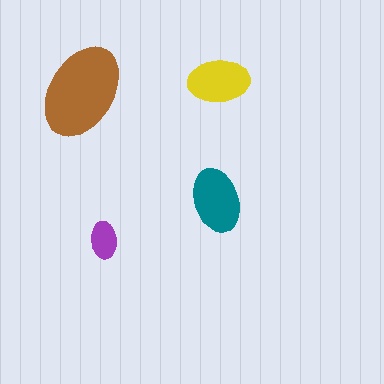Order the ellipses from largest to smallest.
the brown one, the teal one, the yellow one, the purple one.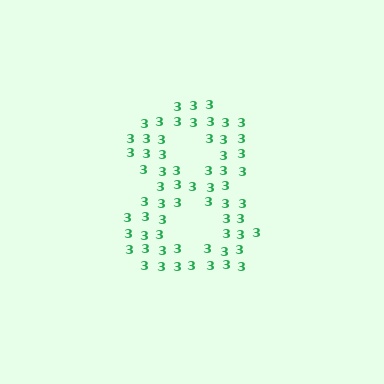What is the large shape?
The large shape is the digit 8.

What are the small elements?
The small elements are digit 3's.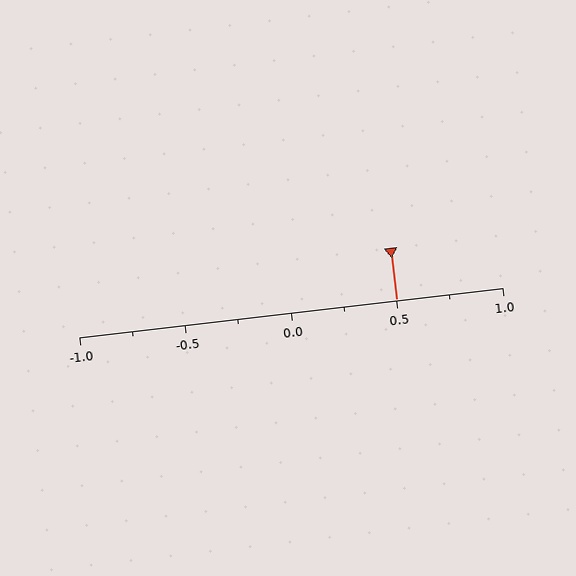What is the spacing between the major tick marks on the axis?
The major ticks are spaced 0.5 apart.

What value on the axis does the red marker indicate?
The marker indicates approximately 0.5.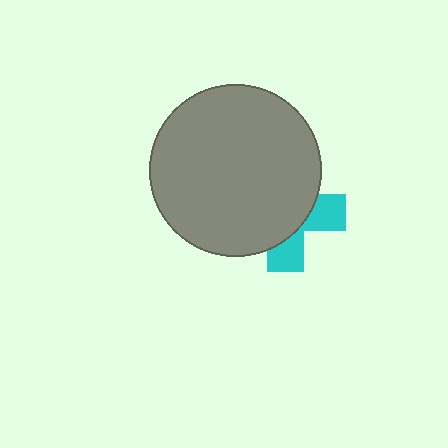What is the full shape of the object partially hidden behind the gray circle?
The partially hidden object is a cyan cross.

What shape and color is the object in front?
The object in front is a gray circle.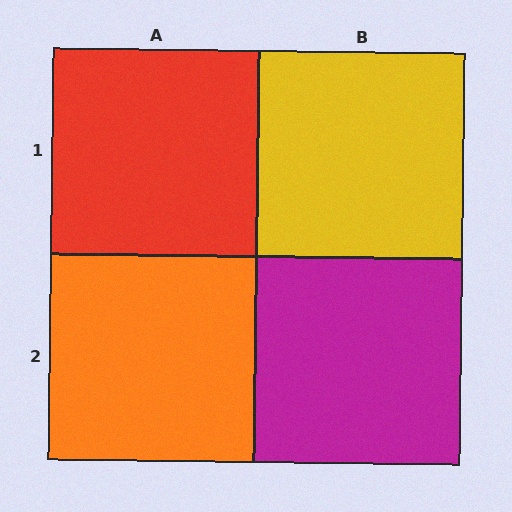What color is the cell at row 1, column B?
Yellow.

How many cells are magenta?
1 cell is magenta.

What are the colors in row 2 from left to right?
Orange, magenta.